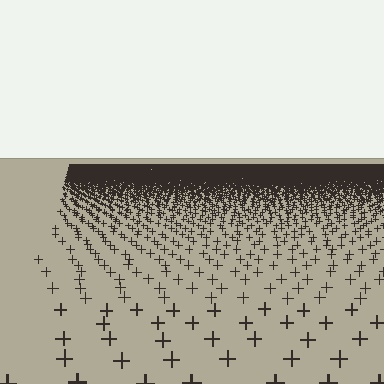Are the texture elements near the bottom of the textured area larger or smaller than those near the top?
Larger. Near the bottom, elements are closer to the viewer and appear at a bigger on-screen size.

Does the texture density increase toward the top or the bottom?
Density increases toward the top.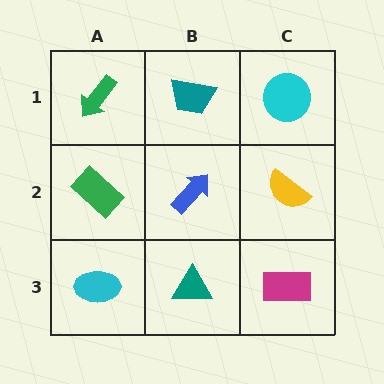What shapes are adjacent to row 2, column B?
A teal trapezoid (row 1, column B), a teal triangle (row 3, column B), a green rectangle (row 2, column A), a yellow semicircle (row 2, column C).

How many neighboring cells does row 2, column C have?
3.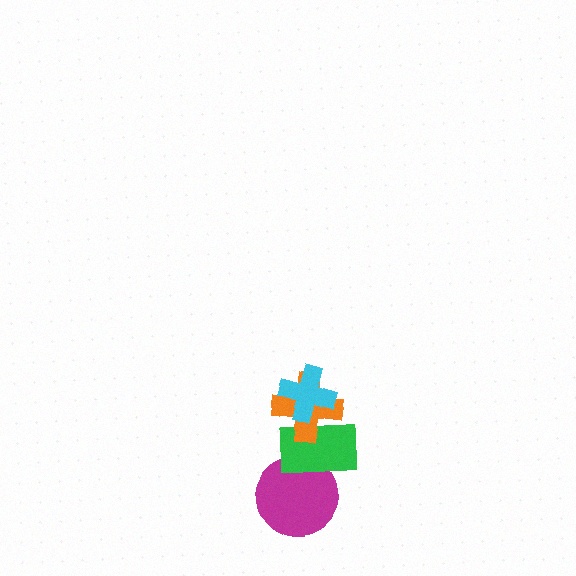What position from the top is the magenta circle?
The magenta circle is 4th from the top.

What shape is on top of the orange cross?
The cyan cross is on top of the orange cross.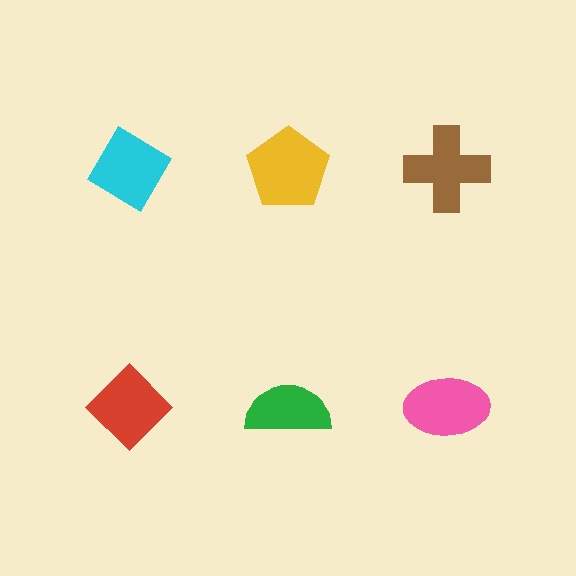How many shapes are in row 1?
3 shapes.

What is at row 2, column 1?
A red diamond.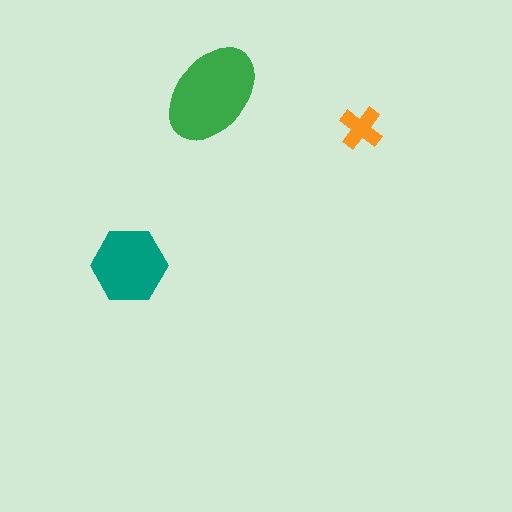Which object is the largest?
The green ellipse.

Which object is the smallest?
The orange cross.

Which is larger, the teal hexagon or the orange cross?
The teal hexagon.